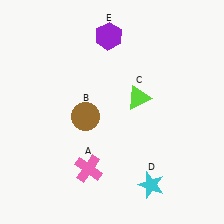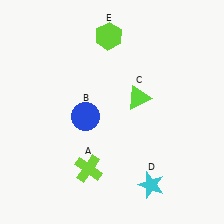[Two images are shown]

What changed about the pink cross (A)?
In Image 1, A is pink. In Image 2, it changed to lime.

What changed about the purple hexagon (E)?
In Image 1, E is purple. In Image 2, it changed to lime.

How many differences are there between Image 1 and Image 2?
There are 3 differences between the two images.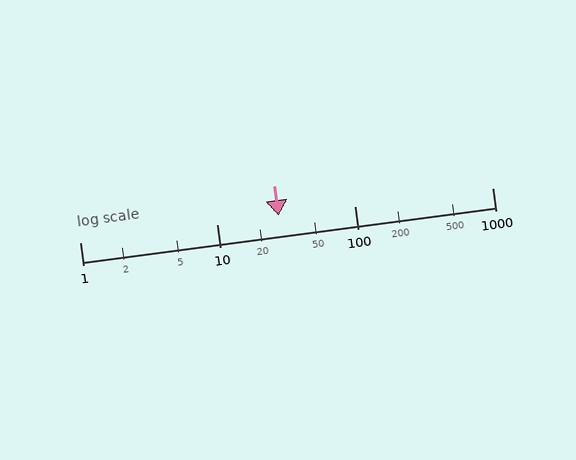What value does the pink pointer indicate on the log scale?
The pointer indicates approximately 28.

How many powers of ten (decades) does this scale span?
The scale spans 3 decades, from 1 to 1000.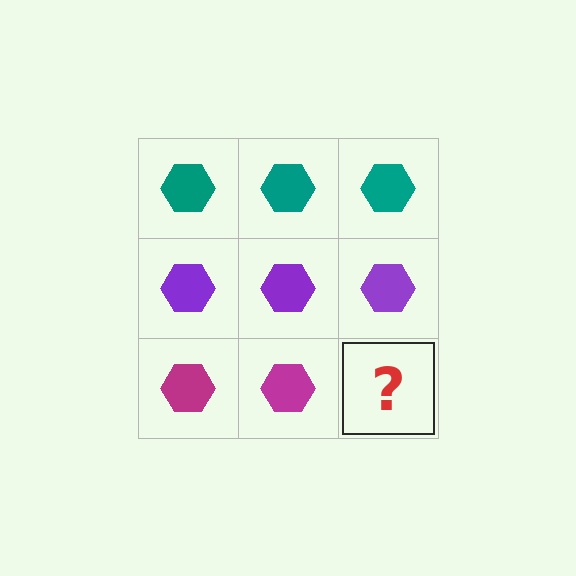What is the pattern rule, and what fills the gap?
The rule is that each row has a consistent color. The gap should be filled with a magenta hexagon.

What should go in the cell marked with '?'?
The missing cell should contain a magenta hexagon.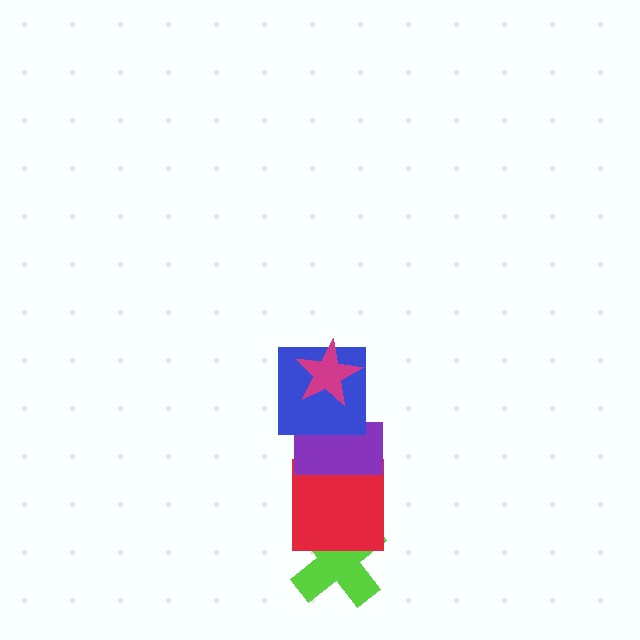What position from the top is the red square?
The red square is 4th from the top.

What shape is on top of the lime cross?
The red square is on top of the lime cross.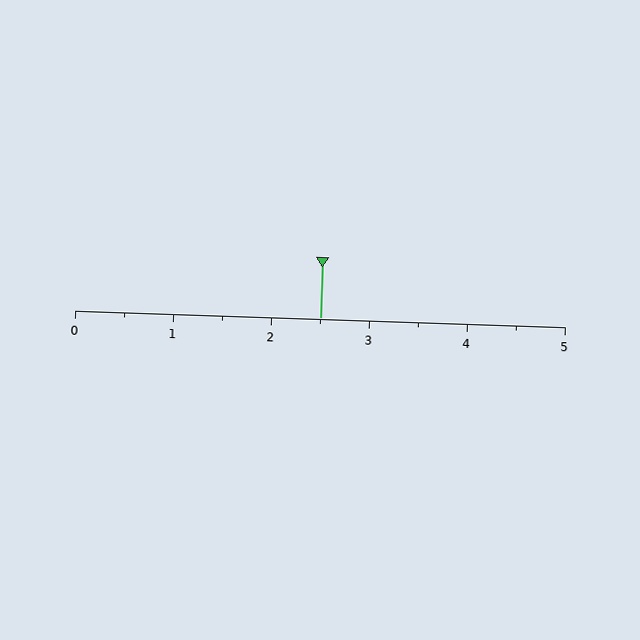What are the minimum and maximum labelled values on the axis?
The axis runs from 0 to 5.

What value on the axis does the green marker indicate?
The marker indicates approximately 2.5.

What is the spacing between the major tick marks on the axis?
The major ticks are spaced 1 apart.